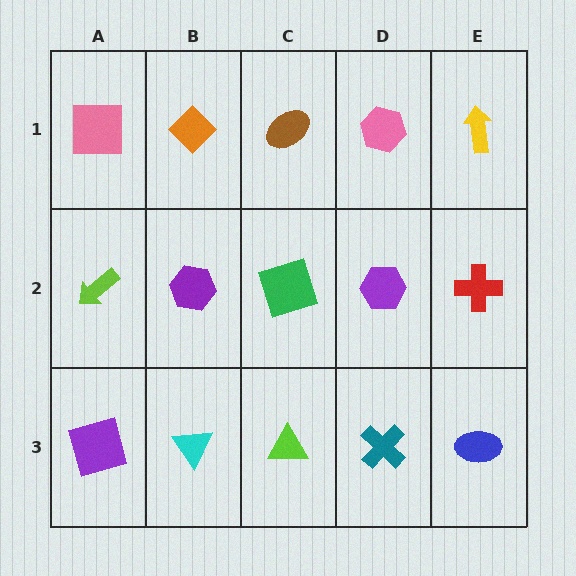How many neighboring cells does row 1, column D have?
3.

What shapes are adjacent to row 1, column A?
A lime arrow (row 2, column A), an orange diamond (row 1, column B).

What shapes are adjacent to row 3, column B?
A purple hexagon (row 2, column B), a purple square (row 3, column A), a lime triangle (row 3, column C).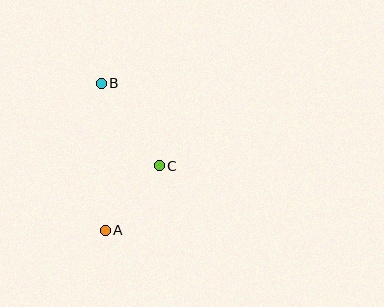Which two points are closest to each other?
Points A and C are closest to each other.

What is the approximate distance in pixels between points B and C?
The distance between B and C is approximately 101 pixels.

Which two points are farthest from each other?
Points A and B are farthest from each other.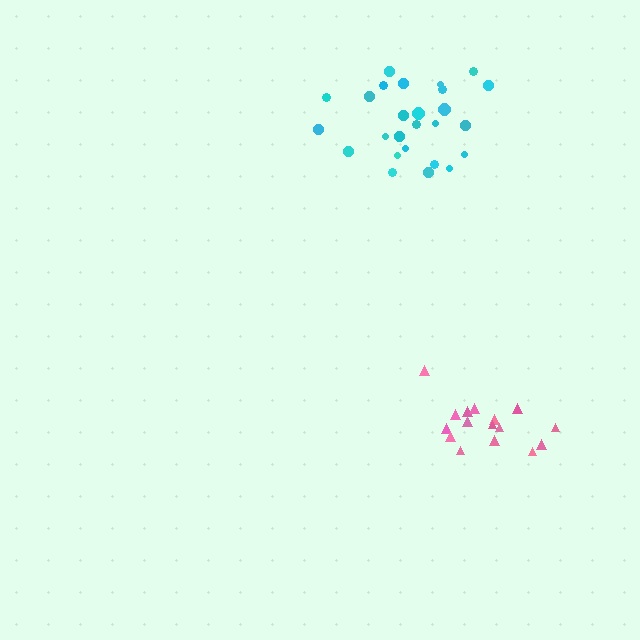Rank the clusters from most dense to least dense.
pink, cyan.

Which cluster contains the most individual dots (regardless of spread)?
Cyan (26).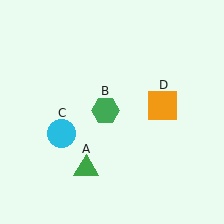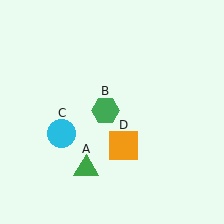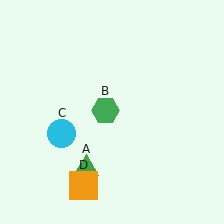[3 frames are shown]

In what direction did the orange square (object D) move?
The orange square (object D) moved down and to the left.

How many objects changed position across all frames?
1 object changed position: orange square (object D).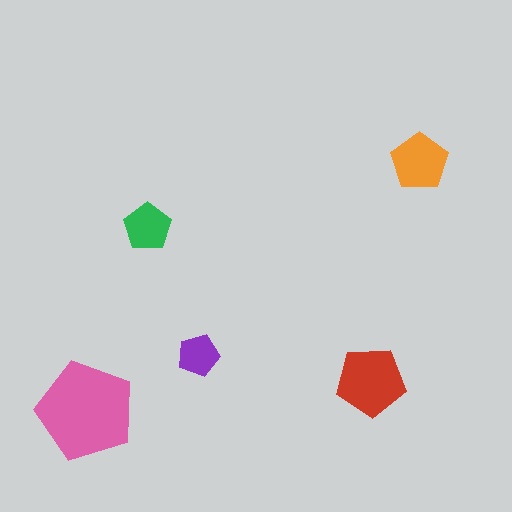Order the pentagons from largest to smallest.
the pink one, the red one, the orange one, the green one, the purple one.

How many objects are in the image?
There are 5 objects in the image.